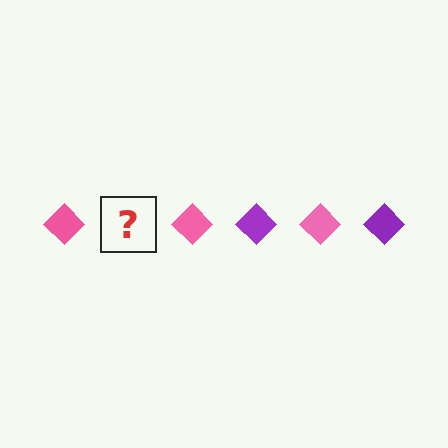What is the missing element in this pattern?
The missing element is a purple diamond.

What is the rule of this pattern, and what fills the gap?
The rule is that the pattern cycles through pink, purple diamonds. The gap should be filled with a purple diamond.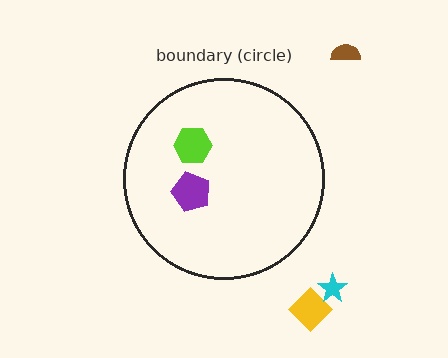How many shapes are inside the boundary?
2 inside, 3 outside.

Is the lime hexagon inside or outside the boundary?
Inside.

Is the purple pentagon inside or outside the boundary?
Inside.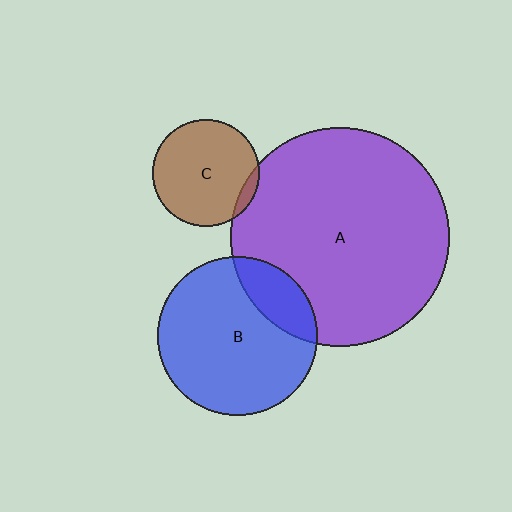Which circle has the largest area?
Circle A (purple).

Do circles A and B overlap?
Yes.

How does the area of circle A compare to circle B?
Approximately 1.9 times.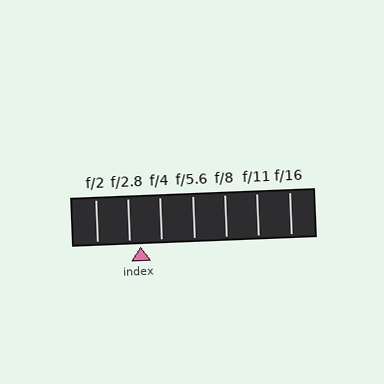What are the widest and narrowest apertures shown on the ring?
The widest aperture shown is f/2 and the narrowest is f/16.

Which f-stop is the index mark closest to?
The index mark is closest to f/2.8.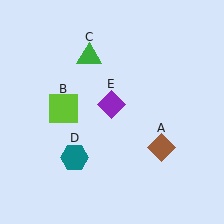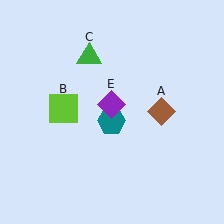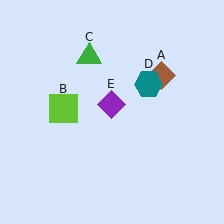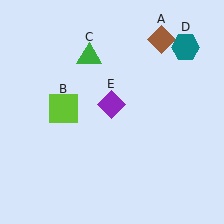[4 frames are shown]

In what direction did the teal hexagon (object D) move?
The teal hexagon (object D) moved up and to the right.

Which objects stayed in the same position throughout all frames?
Lime square (object B) and green triangle (object C) and purple diamond (object E) remained stationary.